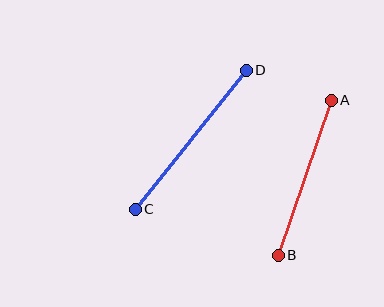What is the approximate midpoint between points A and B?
The midpoint is at approximately (305, 178) pixels.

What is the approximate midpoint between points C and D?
The midpoint is at approximately (191, 140) pixels.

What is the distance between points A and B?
The distance is approximately 164 pixels.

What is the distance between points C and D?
The distance is approximately 178 pixels.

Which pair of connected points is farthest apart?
Points C and D are farthest apart.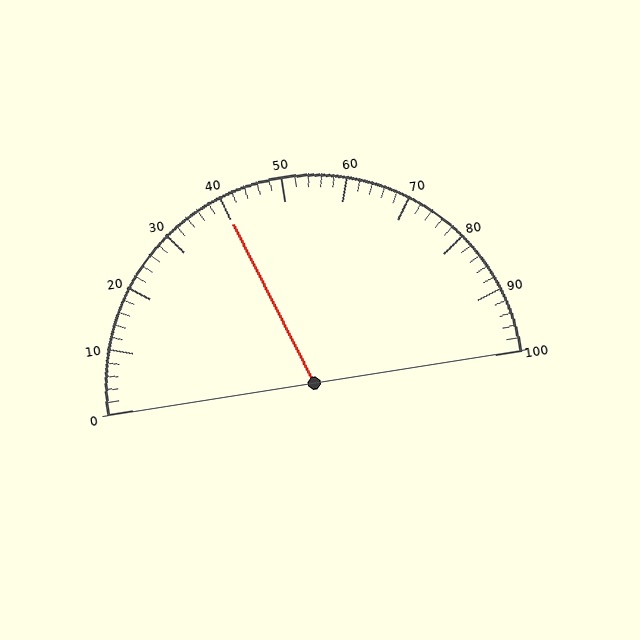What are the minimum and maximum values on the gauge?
The gauge ranges from 0 to 100.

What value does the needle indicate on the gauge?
The needle indicates approximately 40.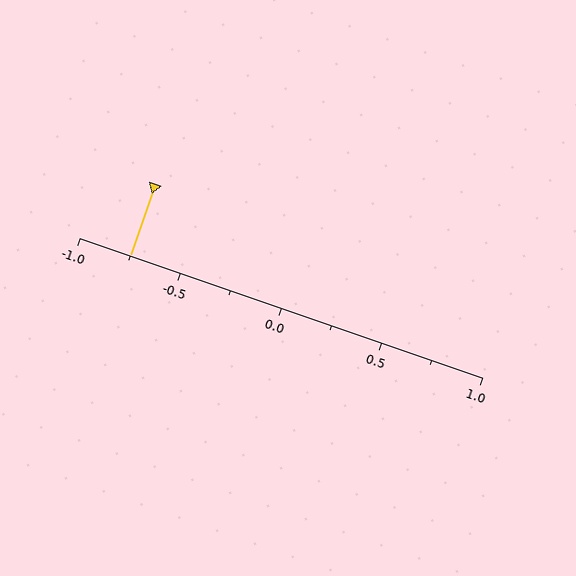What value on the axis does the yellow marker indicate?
The marker indicates approximately -0.75.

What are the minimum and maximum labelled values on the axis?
The axis runs from -1.0 to 1.0.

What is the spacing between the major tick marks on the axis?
The major ticks are spaced 0.5 apart.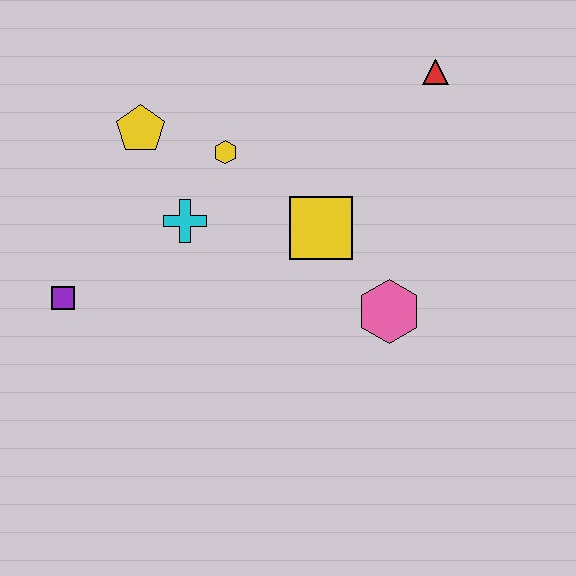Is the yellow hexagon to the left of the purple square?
No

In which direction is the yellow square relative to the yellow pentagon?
The yellow square is to the right of the yellow pentagon.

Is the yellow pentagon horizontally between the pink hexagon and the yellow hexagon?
No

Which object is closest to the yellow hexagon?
The cyan cross is closest to the yellow hexagon.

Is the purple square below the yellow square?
Yes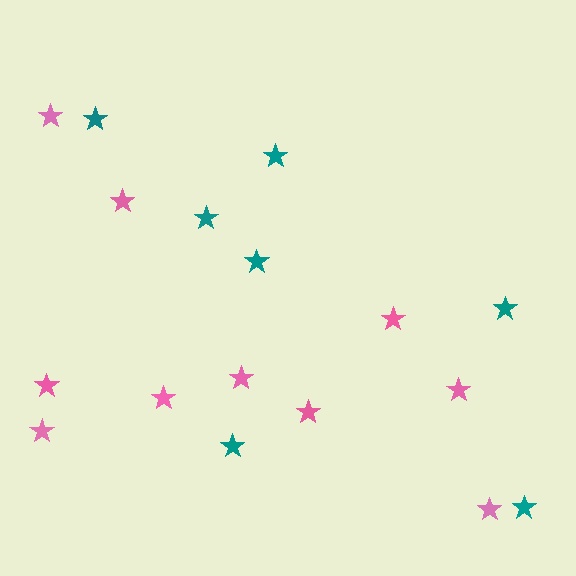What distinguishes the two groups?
There are 2 groups: one group of pink stars (10) and one group of teal stars (7).